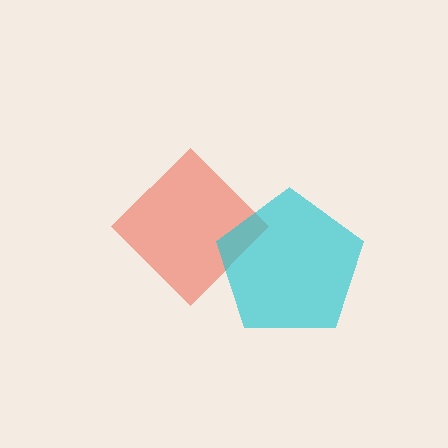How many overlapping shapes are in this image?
There are 2 overlapping shapes in the image.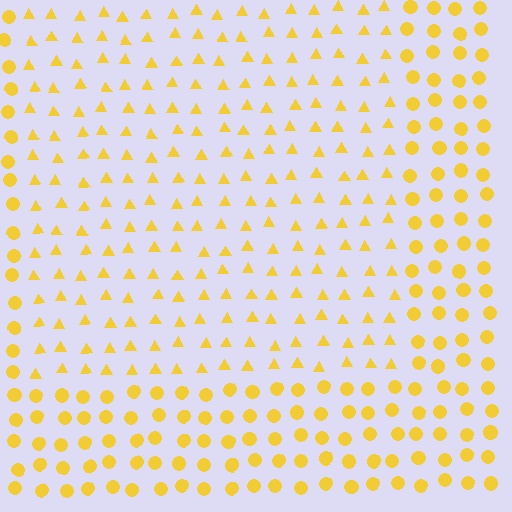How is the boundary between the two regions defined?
The boundary is defined by a change in element shape: triangles inside vs. circles outside. All elements share the same color and spacing.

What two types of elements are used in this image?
The image uses triangles inside the rectangle region and circles outside it.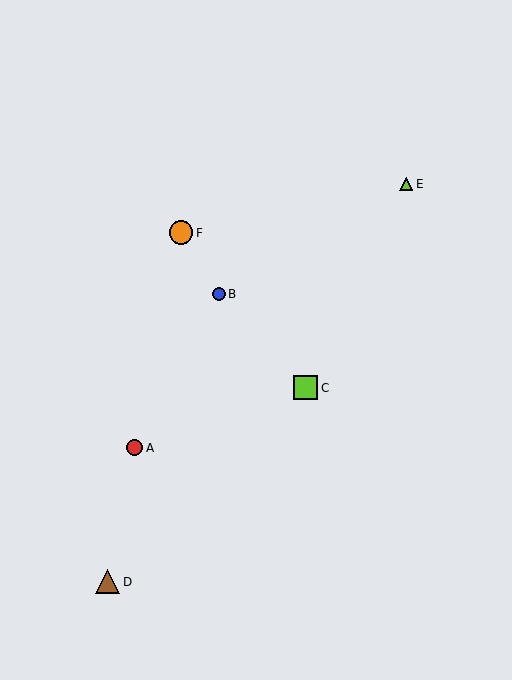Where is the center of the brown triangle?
The center of the brown triangle is at (108, 582).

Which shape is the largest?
The brown triangle (labeled D) is the largest.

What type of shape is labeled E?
Shape E is a lime triangle.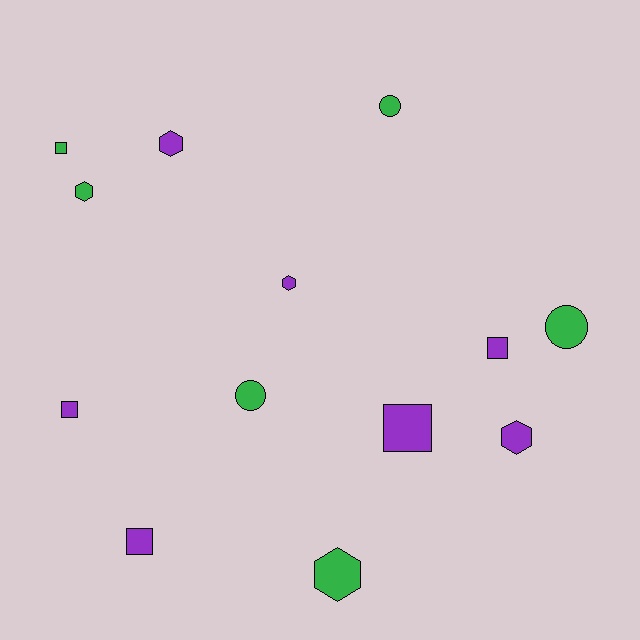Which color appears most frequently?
Purple, with 7 objects.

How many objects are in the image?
There are 13 objects.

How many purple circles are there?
There are no purple circles.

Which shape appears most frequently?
Square, with 5 objects.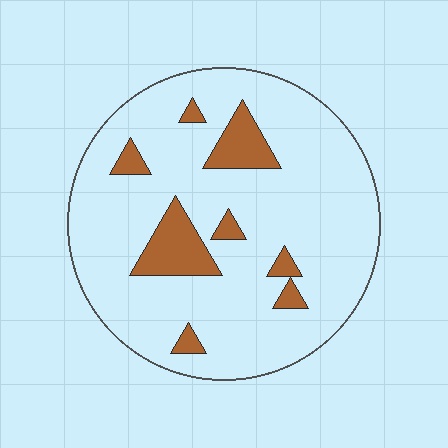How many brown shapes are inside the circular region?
8.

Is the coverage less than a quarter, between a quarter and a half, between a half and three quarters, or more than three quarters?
Less than a quarter.